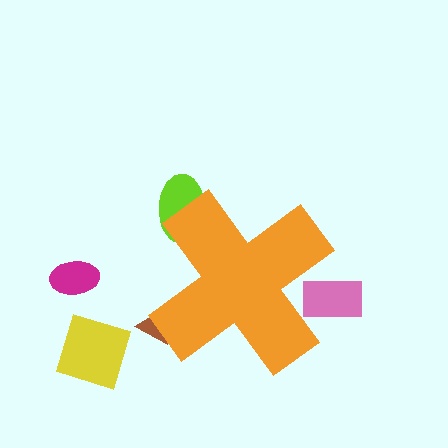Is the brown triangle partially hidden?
Yes, the brown triangle is partially hidden behind the orange cross.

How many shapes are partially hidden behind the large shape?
3 shapes are partially hidden.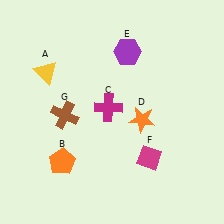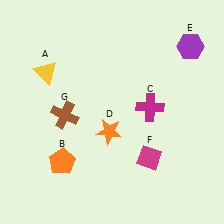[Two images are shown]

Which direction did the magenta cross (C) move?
The magenta cross (C) moved right.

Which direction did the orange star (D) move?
The orange star (D) moved left.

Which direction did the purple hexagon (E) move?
The purple hexagon (E) moved right.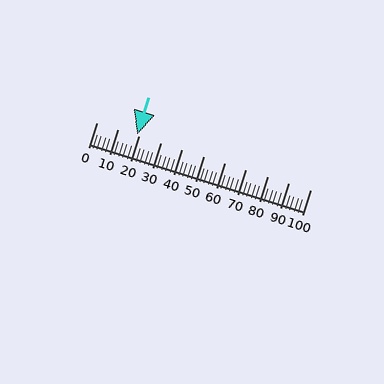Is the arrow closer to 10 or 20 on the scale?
The arrow is closer to 20.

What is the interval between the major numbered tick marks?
The major tick marks are spaced 10 units apart.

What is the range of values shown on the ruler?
The ruler shows values from 0 to 100.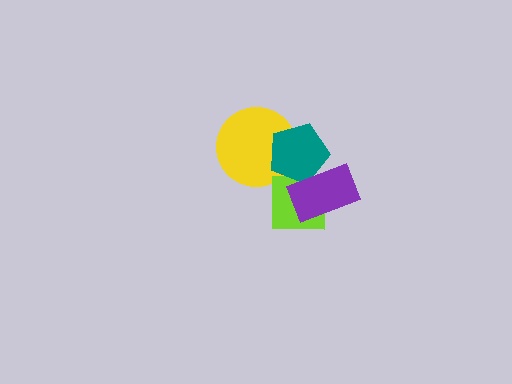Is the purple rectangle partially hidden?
No, no other shape covers it.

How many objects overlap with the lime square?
3 objects overlap with the lime square.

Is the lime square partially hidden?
Yes, it is partially covered by another shape.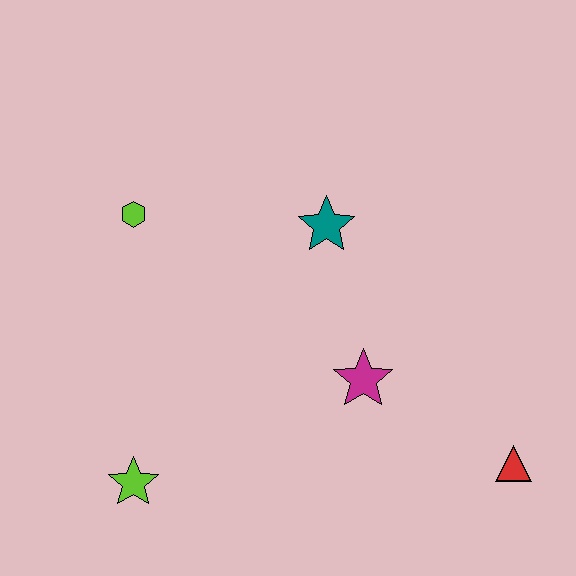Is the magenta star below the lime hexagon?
Yes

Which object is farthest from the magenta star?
The lime hexagon is farthest from the magenta star.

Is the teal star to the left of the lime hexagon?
No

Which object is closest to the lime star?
The magenta star is closest to the lime star.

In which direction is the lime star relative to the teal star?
The lime star is below the teal star.